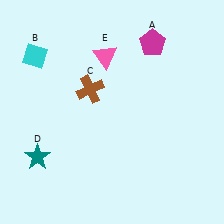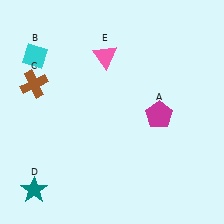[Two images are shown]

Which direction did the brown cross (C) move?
The brown cross (C) moved left.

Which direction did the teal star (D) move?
The teal star (D) moved down.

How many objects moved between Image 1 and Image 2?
3 objects moved between the two images.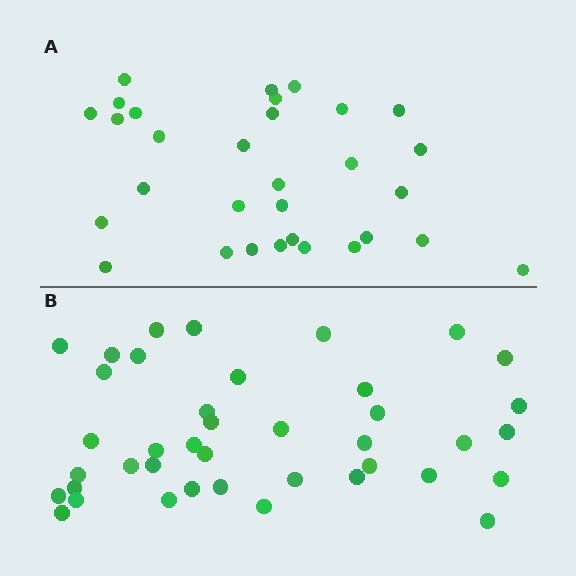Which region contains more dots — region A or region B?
Region B (the bottom region) has more dots.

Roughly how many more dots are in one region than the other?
Region B has roughly 8 or so more dots than region A.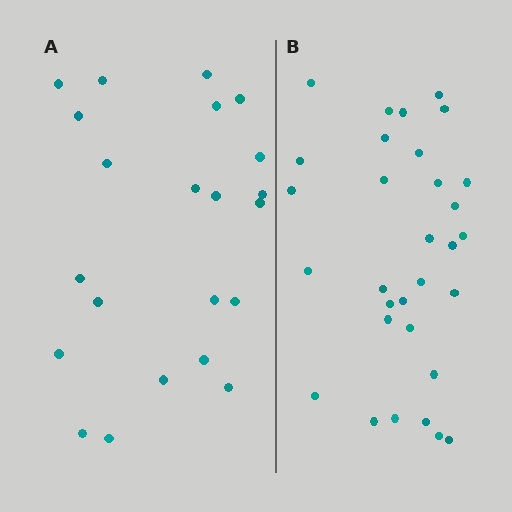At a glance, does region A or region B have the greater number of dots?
Region B (the right region) has more dots.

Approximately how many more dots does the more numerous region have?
Region B has roughly 8 or so more dots than region A.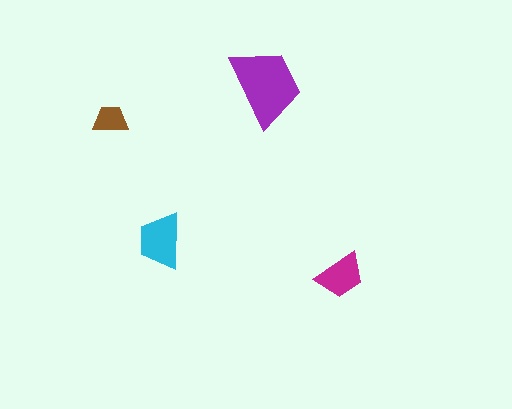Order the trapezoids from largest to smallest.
the purple one, the cyan one, the magenta one, the brown one.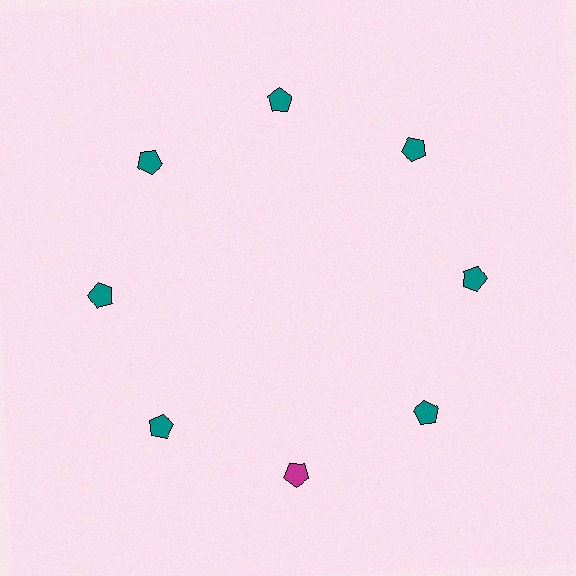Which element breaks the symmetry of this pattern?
The magenta pentagon at roughly the 6 o'clock position breaks the symmetry. All other shapes are teal pentagons.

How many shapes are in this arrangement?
There are 8 shapes arranged in a ring pattern.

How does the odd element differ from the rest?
It has a different color: magenta instead of teal.